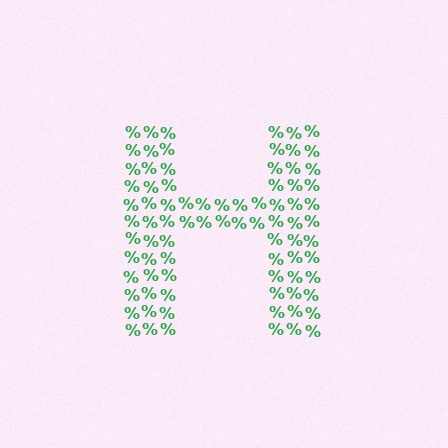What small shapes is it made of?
It is made of small percent signs.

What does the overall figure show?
The overall figure shows the letter H.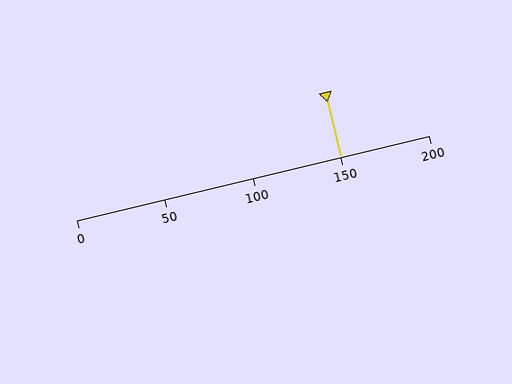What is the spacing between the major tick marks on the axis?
The major ticks are spaced 50 apart.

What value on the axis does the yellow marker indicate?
The marker indicates approximately 150.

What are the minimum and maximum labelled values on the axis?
The axis runs from 0 to 200.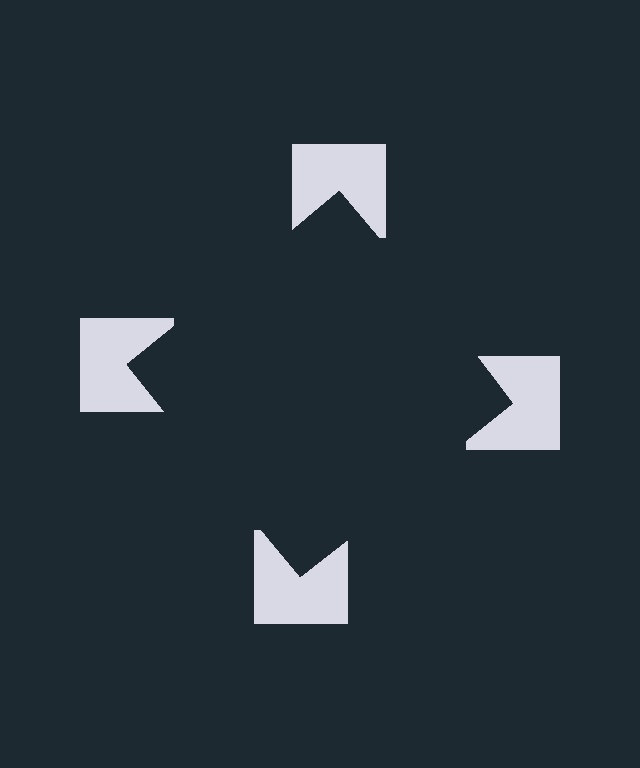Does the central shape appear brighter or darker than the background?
It typically appears slightly darker than the background, even though no actual brightness change is drawn.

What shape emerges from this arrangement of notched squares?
An illusory square — its edges are inferred from the aligned wedge cuts in the notched squares, not physically drawn.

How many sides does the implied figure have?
4 sides.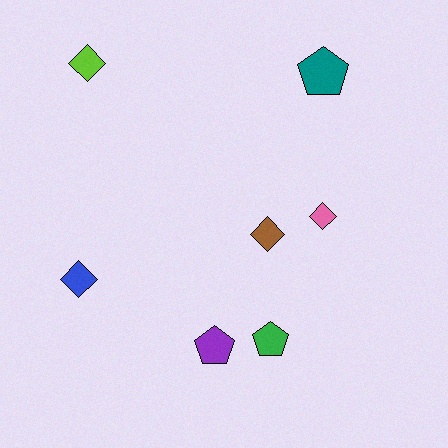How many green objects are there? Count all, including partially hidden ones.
There is 1 green object.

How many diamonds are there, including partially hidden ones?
There are 4 diamonds.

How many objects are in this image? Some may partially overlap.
There are 7 objects.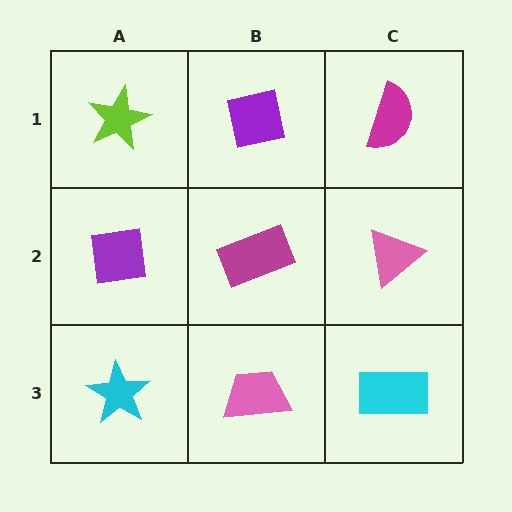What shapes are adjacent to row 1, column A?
A purple square (row 2, column A), a purple square (row 1, column B).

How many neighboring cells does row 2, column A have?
3.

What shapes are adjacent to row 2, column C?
A magenta semicircle (row 1, column C), a cyan rectangle (row 3, column C), a magenta rectangle (row 2, column B).